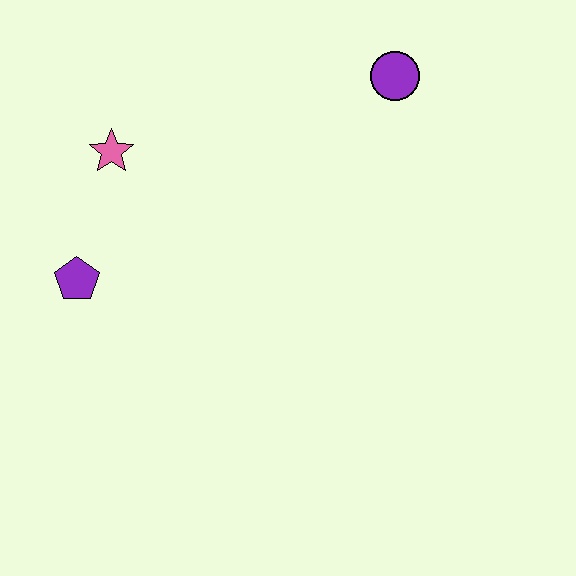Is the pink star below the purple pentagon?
No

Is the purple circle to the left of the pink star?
No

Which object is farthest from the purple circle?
The purple pentagon is farthest from the purple circle.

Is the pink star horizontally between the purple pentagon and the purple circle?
Yes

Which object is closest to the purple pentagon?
The pink star is closest to the purple pentagon.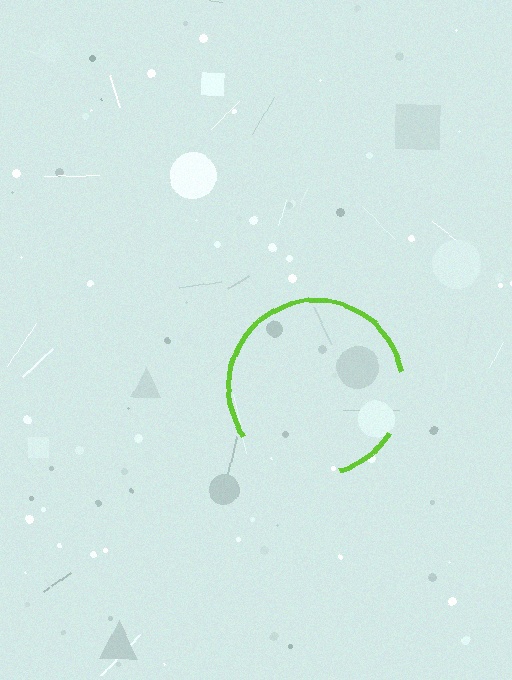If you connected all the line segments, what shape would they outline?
They would outline a circle.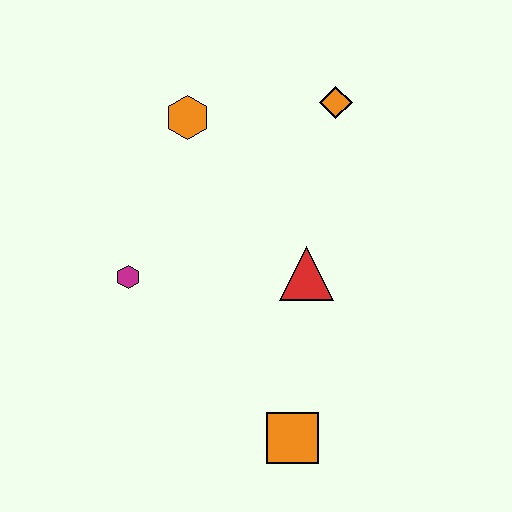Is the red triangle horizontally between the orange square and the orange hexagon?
No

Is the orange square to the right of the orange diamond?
No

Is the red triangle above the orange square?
Yes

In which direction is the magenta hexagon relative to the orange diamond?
The magenta hexagon is to the left of the orange diamond.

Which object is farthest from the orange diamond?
The orange square is farthest from the orange diamond.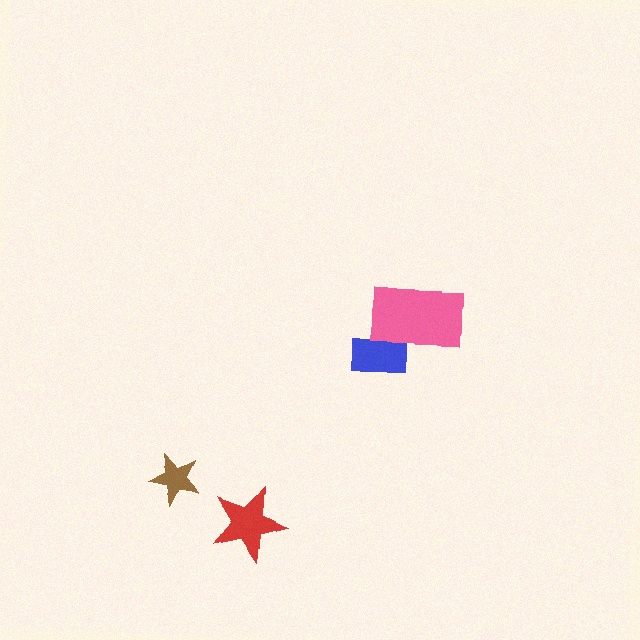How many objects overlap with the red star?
0 objects overlap with the red star.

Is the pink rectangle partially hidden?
No, no other shape covers it.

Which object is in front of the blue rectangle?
The pink rectangle is in front of the blue rectangle.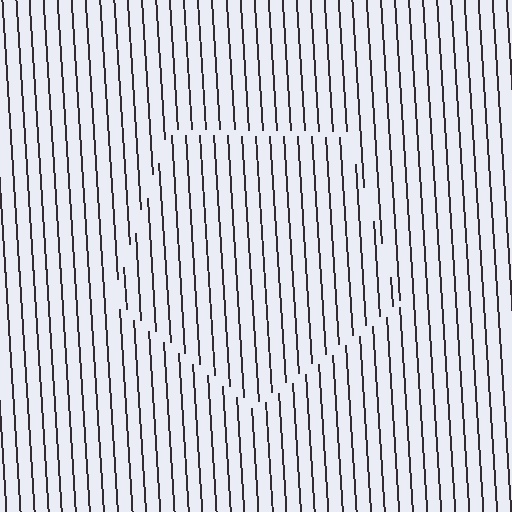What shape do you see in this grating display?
An illusory pentagon. The interior of the shape contains the same grating, shifted by half a period — the contour is defined by the phase discontinuity where line-ends from the inner and outer gratings abut.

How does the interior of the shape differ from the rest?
The interior of the shape contains the same grating, shifted by half a period — the contour is defined by the phase discontinuity where line-ends from the inner and outer gratings abut.